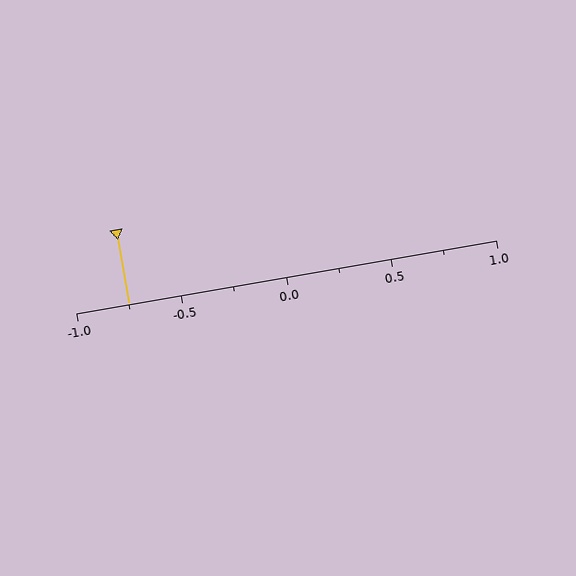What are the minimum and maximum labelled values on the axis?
The axis runs from -1.0 to 1.0.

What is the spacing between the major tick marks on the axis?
The major ticks are spaced 0.5 apart.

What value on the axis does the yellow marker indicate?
The marker indicates approximately -0.75.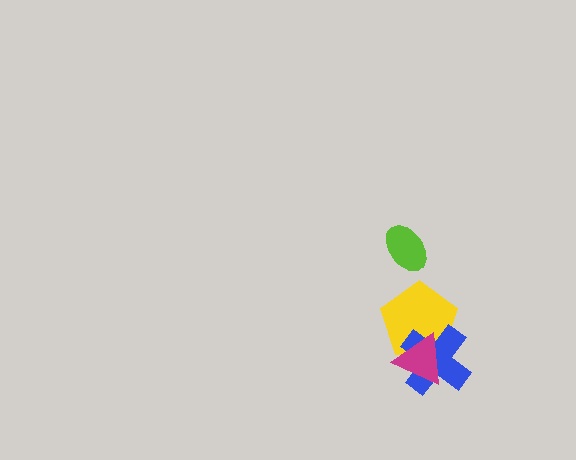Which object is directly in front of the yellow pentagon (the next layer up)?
The blue cross is directly in front of the yellow pentagon.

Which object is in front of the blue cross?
The magenta triangle is in front of the blue cross.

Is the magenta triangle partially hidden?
No, no other shape covers it.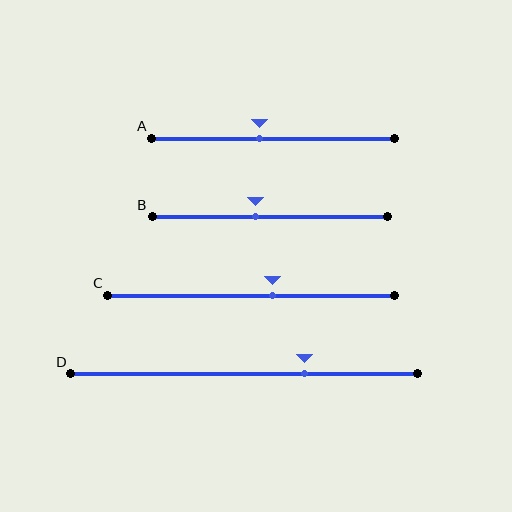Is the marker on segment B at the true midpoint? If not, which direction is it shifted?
No, the marker on segment B is shifted to the left by about 6% of the segment length.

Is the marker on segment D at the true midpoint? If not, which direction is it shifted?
No, the marker on segment D is shifted to the right by about 17% of the segment length.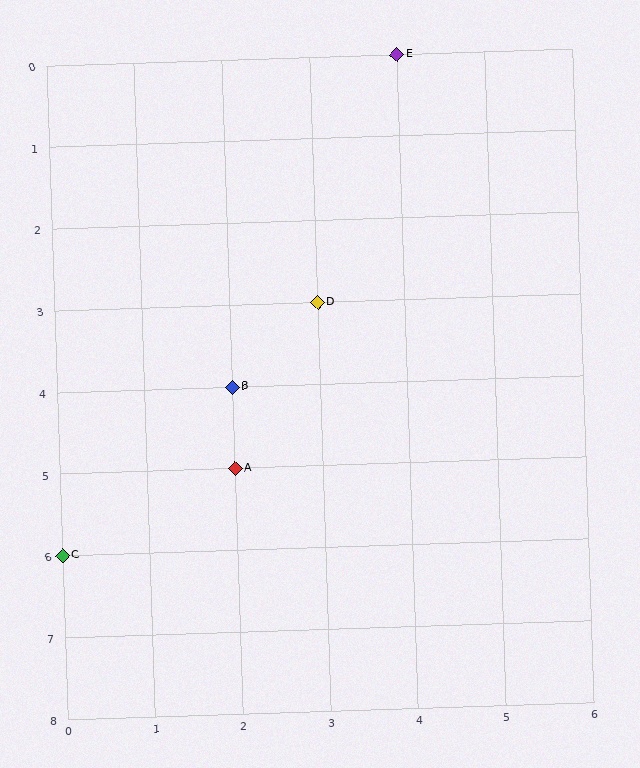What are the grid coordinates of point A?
Point A is at grid coordinates (2, 5).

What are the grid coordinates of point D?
Point D is at grid coordinates (3, 3).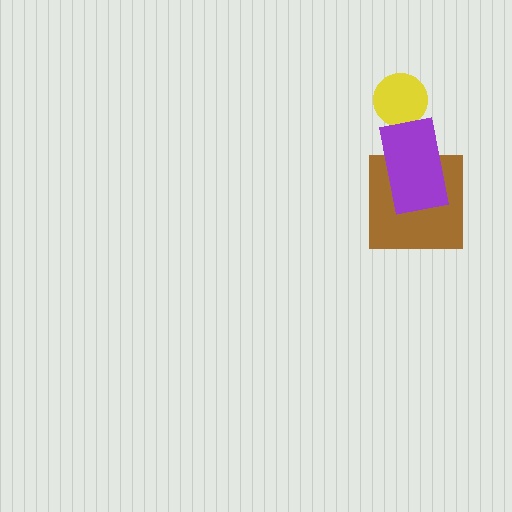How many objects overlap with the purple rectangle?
1 object overlaps with the purple rectangle.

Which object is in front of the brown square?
The purple rectangle is in front of the brown square.